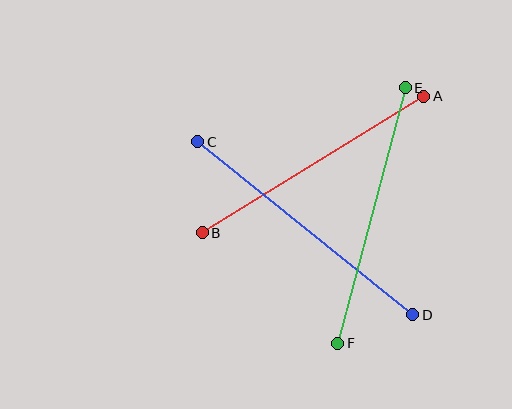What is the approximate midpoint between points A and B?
The midpoint is at approximately (313, 164) pixels.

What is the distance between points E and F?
The distance is approximately 264 pixels.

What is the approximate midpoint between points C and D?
The midpoint is at approximately (305, 228) pixels.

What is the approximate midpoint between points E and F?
The midpoint is at approximately (372, 216) pixels.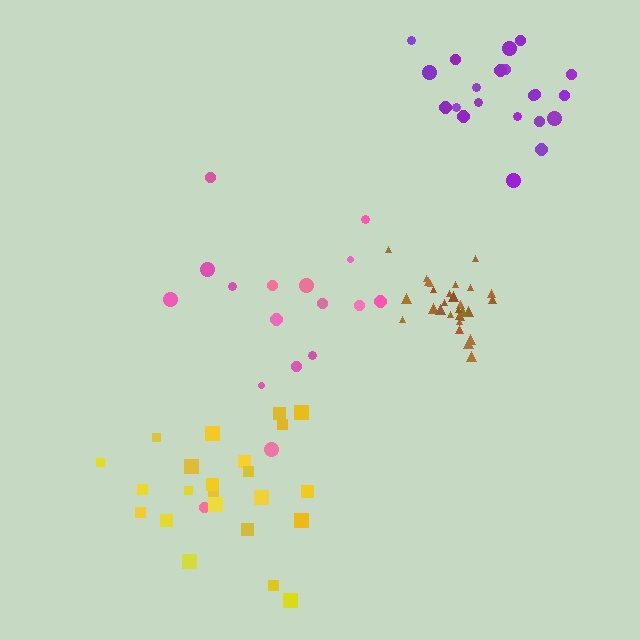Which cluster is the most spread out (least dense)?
Pink.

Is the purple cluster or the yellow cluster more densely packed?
Purple.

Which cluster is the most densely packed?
Brown.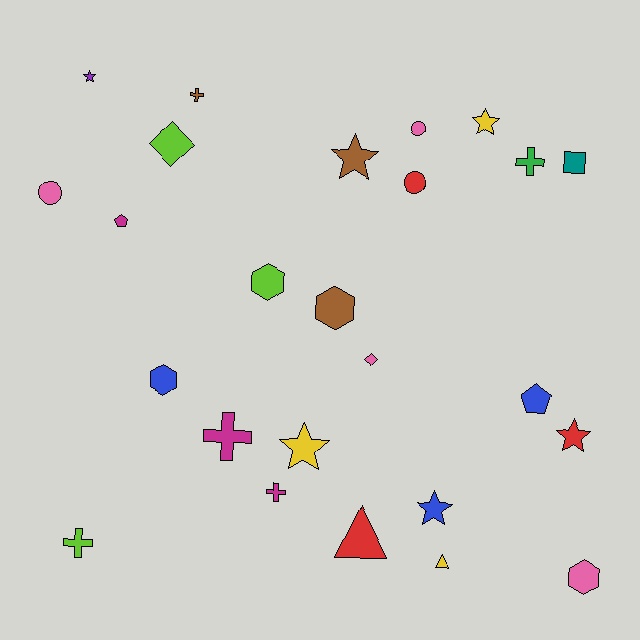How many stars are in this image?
There are 6 stars.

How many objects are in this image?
There are 25 objects.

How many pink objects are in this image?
There are 4 pink objects.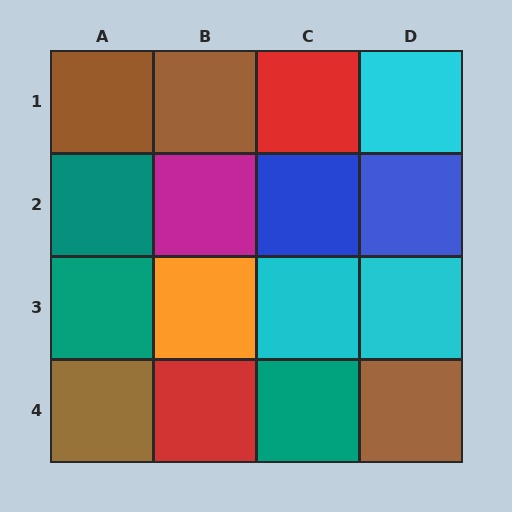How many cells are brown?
4 cells are brown.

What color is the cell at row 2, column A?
Teal.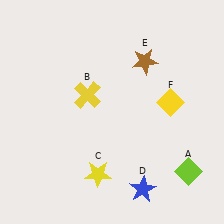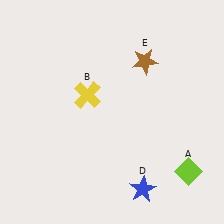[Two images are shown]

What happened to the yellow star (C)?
The yellow star (C) was removed in Image 2. It was in the bottom-left area of Image 1.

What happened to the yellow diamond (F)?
The yellow diamond (F) was removed in Image 2. It was in the top-right area of Image 1.